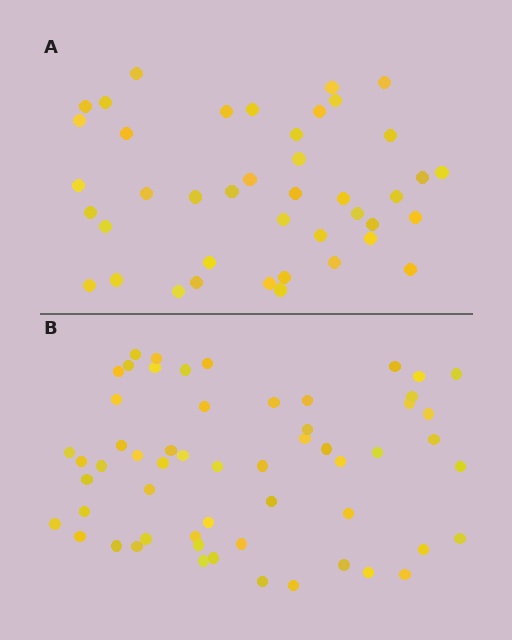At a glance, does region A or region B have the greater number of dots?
Region B (the bottom region) has more dots.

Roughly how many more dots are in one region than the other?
Region B has approximately 15 more dots than region A.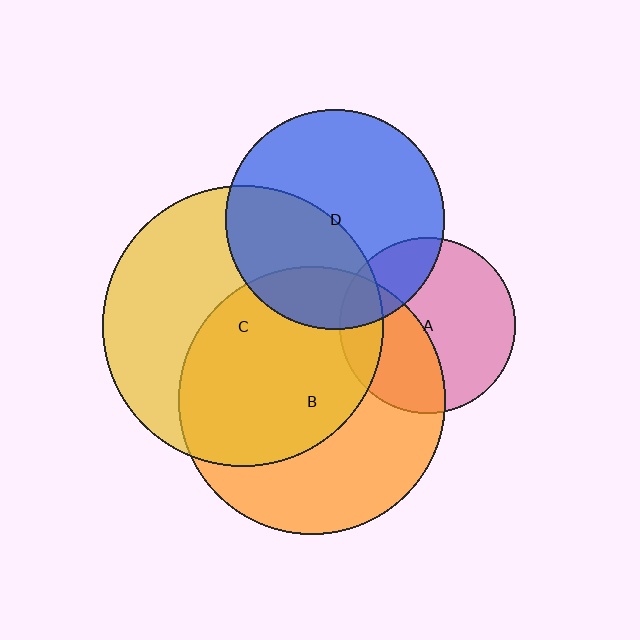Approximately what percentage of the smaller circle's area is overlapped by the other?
Approximately 15%.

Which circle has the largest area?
Circle C (yellow).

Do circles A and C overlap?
Yes.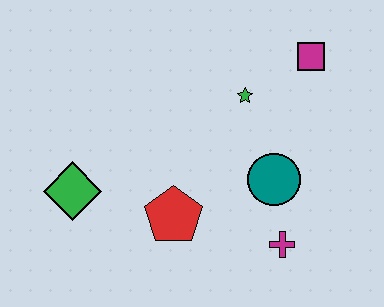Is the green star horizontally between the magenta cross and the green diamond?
Yes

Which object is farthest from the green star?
The green diamond is farthest from the green star.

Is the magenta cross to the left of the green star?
No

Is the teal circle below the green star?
Yes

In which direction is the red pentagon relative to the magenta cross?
The red pentagon is to the left of the magenta cross.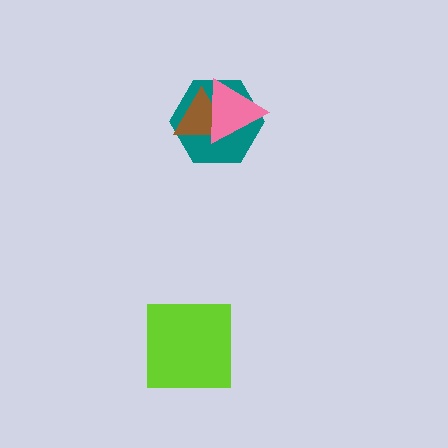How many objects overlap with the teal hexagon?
2 objects overlap with the teal hexagon.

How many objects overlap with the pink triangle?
2 objects overlap with the pink triangle.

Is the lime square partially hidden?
No, no other shape covers it.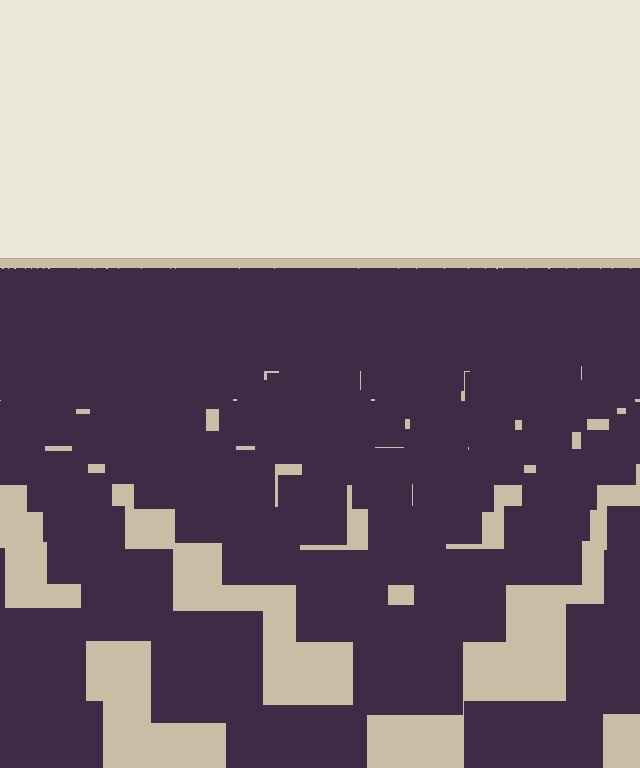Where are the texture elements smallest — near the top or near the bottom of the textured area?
Near the top.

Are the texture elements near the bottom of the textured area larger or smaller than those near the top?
Larger. Near the bottom, elements are closer to the viewer and appear at a bigger on-screen size.